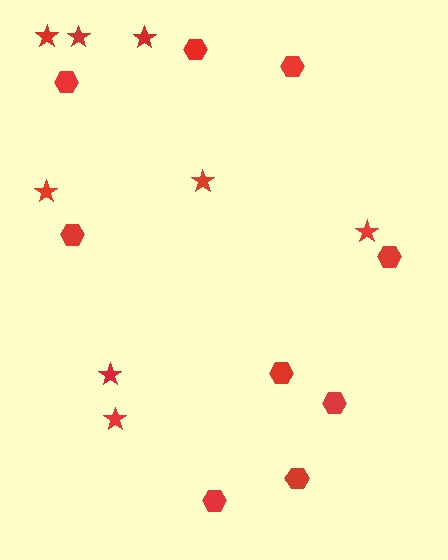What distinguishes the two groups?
There are 2 groups: one group of stars (8) and one group of hexagons (9).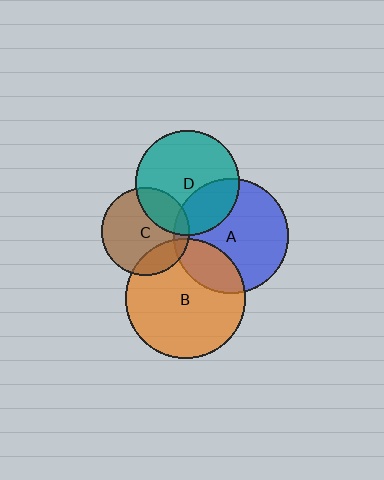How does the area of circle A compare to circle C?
Approximately 1.7 times.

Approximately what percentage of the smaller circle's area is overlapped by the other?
Approximately 25%.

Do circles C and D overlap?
Yes.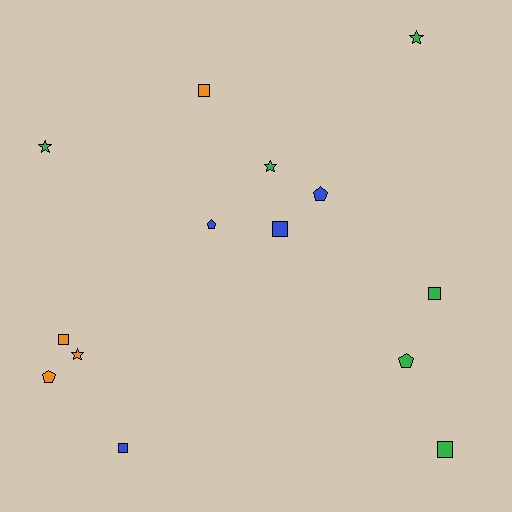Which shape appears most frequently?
Square, with 6 objects.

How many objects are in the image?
There are 14 objects.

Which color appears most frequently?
Green, with 6 objects.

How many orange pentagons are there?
There is 1 orange pentagon.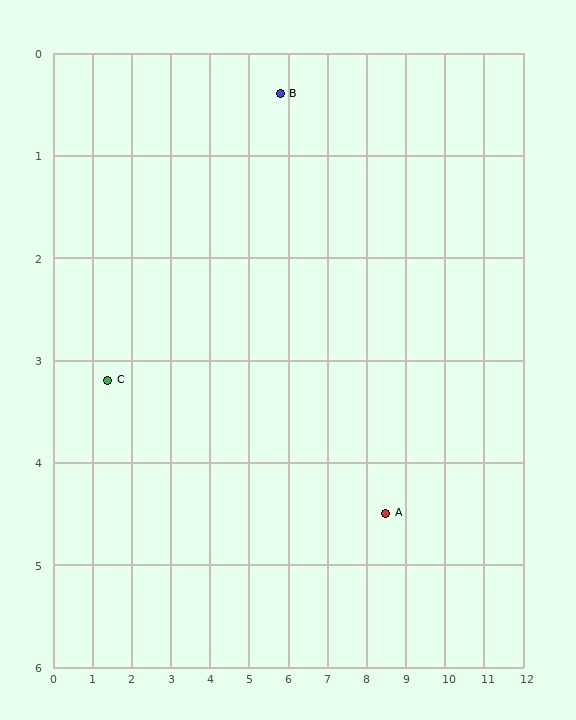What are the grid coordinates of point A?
Point A is at approximately (8.5, 4.5).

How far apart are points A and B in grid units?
Points A and B are about 4.9 grid units apart.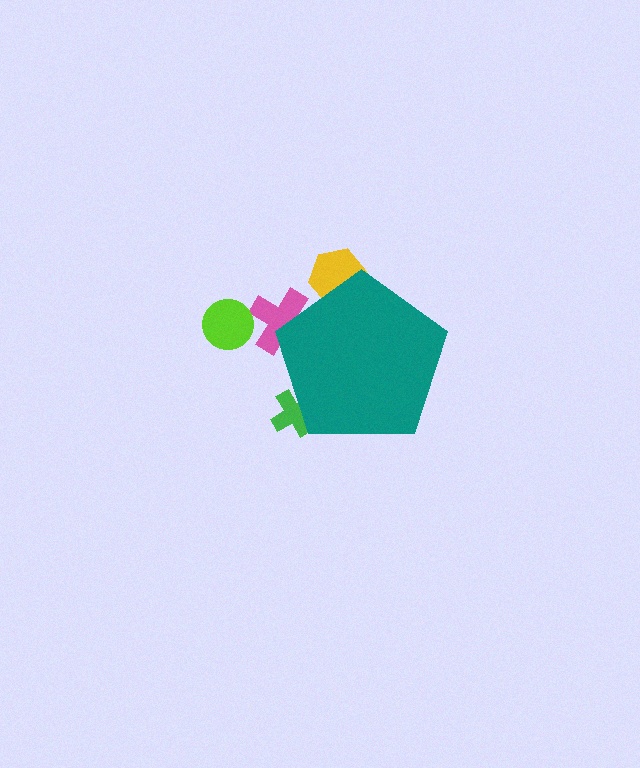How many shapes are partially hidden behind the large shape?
3 shapes are partially hidden.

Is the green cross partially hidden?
Yes, the green cross is partially hidden behind the teal pentagon.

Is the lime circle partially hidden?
No, the lime circle is fully visible.